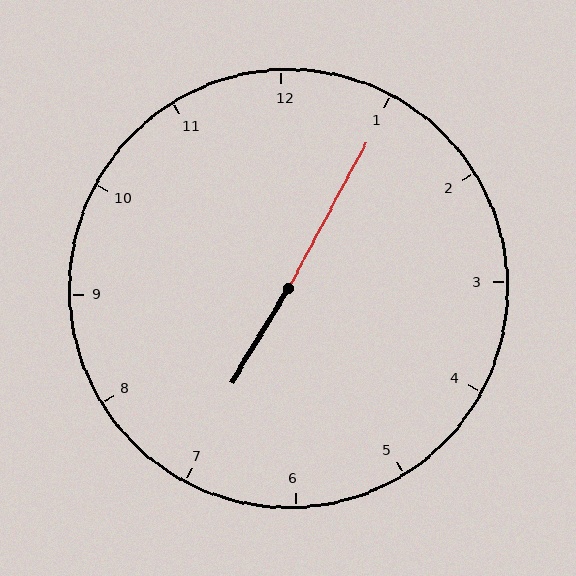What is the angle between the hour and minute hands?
Approximately 178 degrees.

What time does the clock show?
7:05.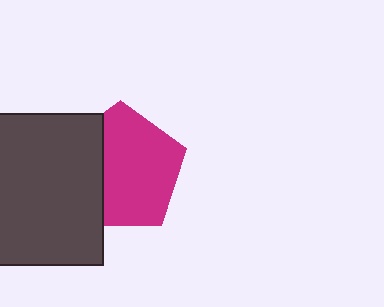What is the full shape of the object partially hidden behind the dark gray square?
The partially hidden object is a magenta pentagon.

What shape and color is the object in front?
The object in front is a dark gray square.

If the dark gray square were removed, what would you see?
You would see the complete magenta pentagon.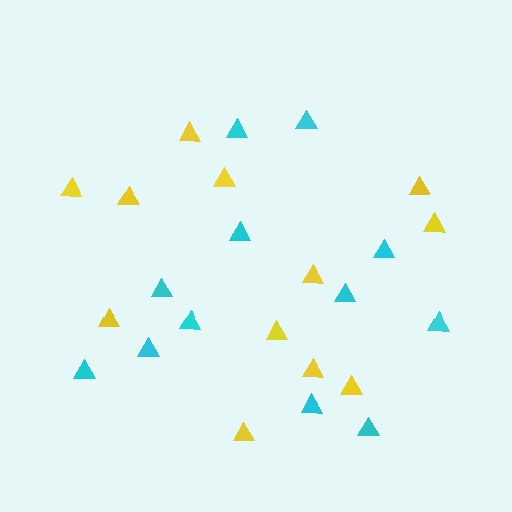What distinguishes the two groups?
There are 2 groups: one group of cyan triangles (12) and one group of yellow triangles (12).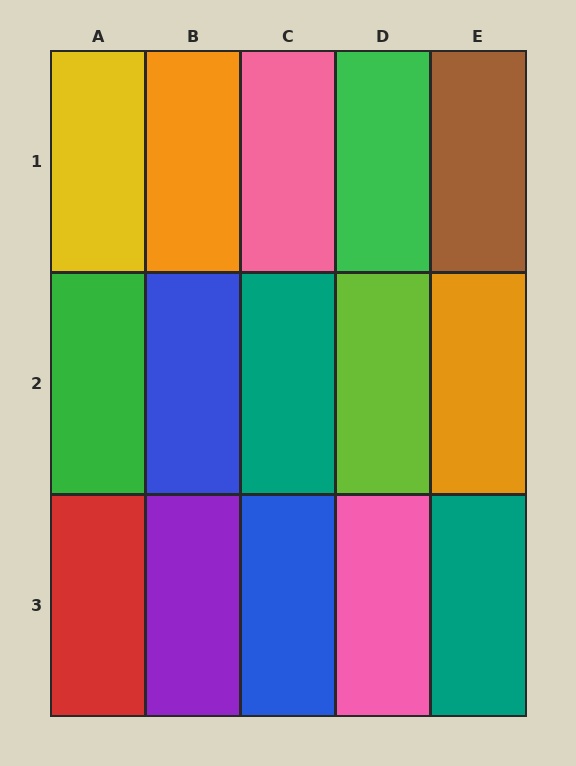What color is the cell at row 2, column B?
Blue.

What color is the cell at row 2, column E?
Orange.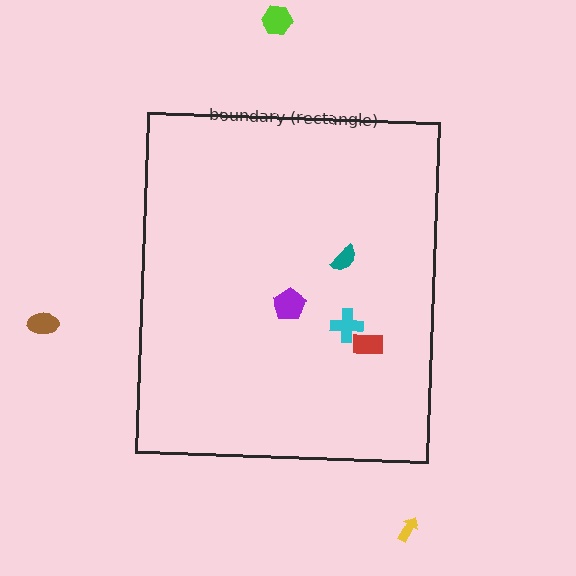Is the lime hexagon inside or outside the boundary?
Outside.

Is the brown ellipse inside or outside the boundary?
Outside.